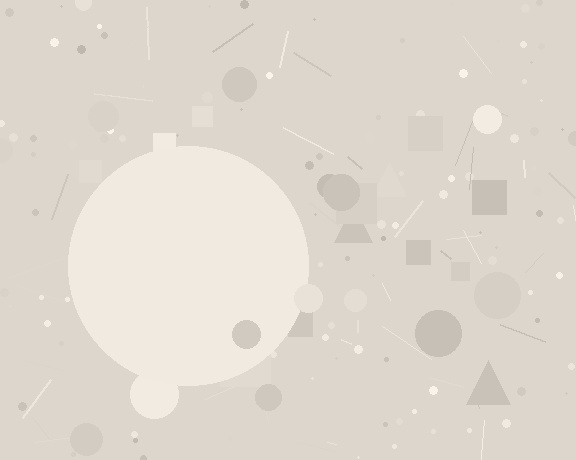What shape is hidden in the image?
A circle is hidden in the image.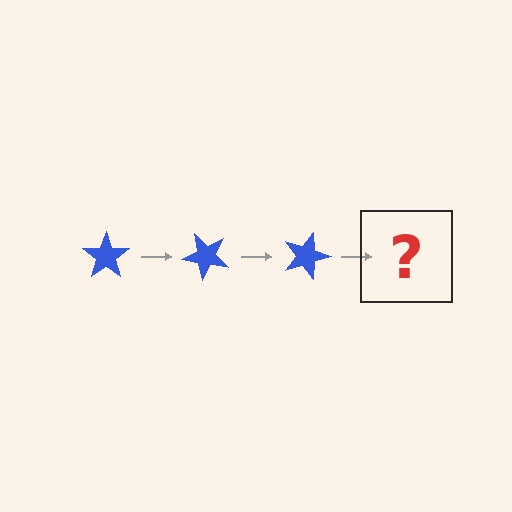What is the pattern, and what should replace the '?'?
The pattern is that the star rotates 45 degrees each step. The '?' should be a blue star rotated 135 degrees.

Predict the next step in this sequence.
The next step is a blue star rotated 135 degrees.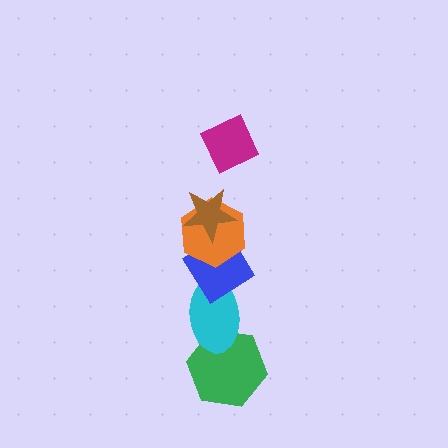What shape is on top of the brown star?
The magenta diamond is on top of the brown star.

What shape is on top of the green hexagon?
The cyan ellipse is on top of the green hexagon.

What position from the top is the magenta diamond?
The magenta diamond is 1st from the top.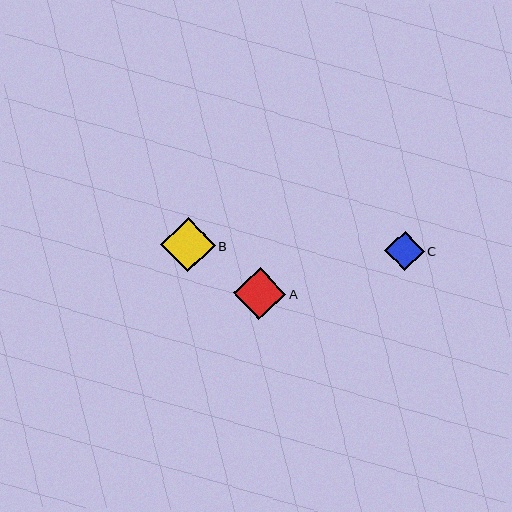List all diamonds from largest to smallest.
From largest to smallest: B, A, C.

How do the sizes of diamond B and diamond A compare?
Diamond B and diamond A are approximately the same size.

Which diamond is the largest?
Diamond B is the largest with a size of approximately 55 pixels.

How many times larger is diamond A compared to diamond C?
Diamond A is approximately 1.3 times the size of diamond C.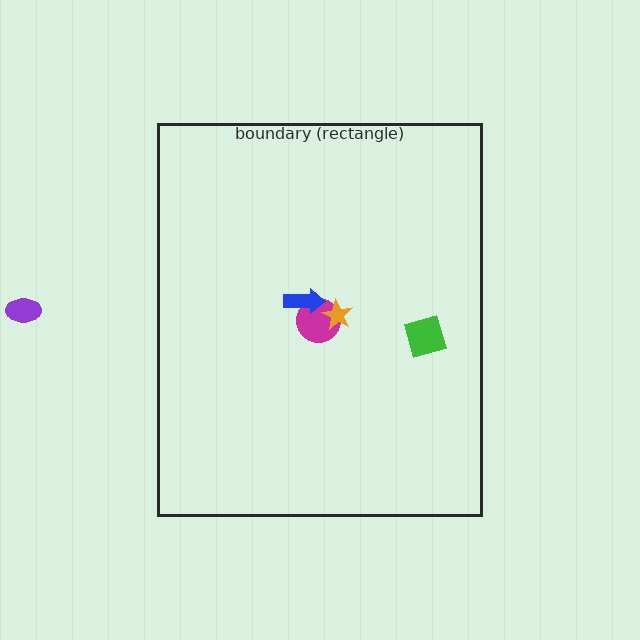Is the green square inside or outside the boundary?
Inside.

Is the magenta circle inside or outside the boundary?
Inside.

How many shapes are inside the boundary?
4 inside, 1 outside.